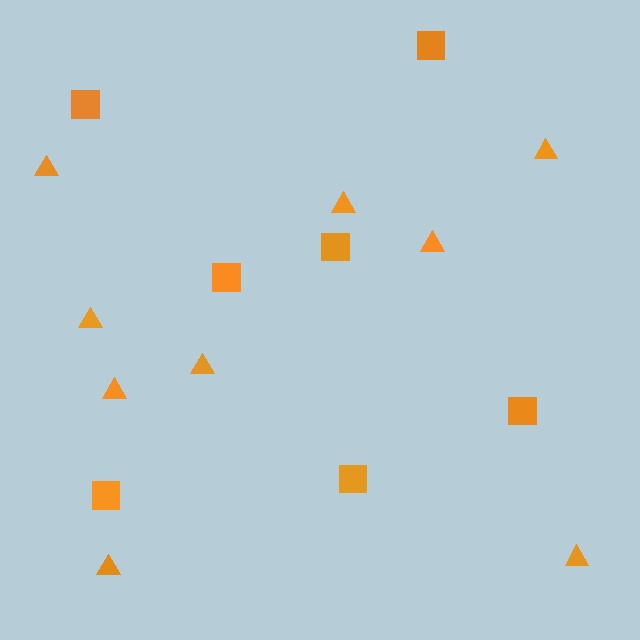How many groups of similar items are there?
There are 2 groups: one group of triangles (9) and one group of squares (7).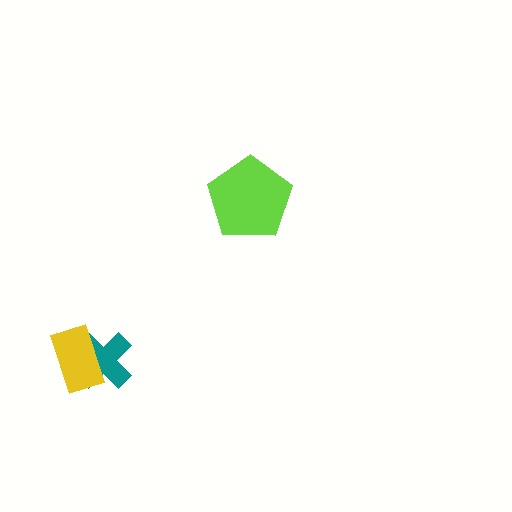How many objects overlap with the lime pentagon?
0 objects overlap with the lime pentagon.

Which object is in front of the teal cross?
The yellow rectangle is in front of the teal cross.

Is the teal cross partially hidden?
Yes, it is partially covered by another shape.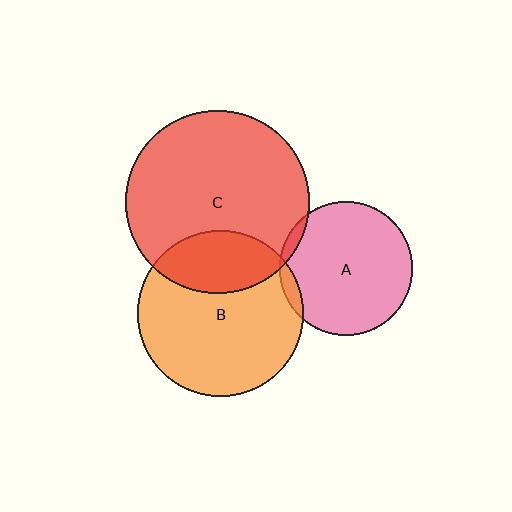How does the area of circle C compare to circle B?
Approximately 1.2 times.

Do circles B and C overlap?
Yes.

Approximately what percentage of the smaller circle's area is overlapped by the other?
Approximately 25%.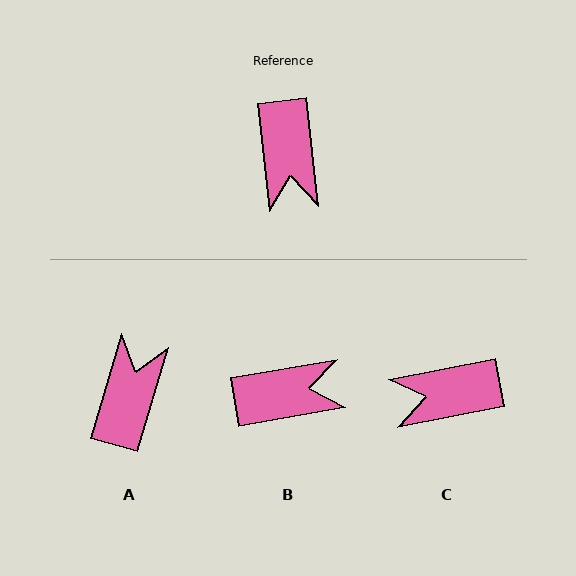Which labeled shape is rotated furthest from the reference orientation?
A, about 157 degrees away.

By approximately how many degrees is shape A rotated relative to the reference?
Approximately 157 degrees counter-clockwise.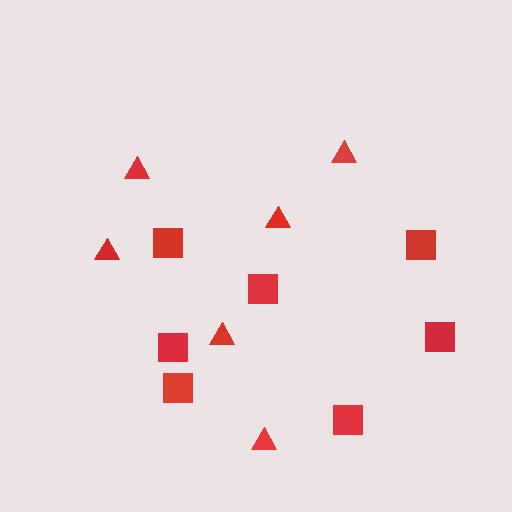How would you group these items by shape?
There are 2 groups: one group of triangles (6) and one group of squares (7).